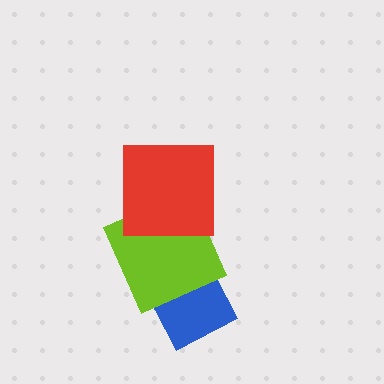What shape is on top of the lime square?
The red square is on top of the lime square.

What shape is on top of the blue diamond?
The lime square is on top of the blue diamond.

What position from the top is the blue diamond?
The blue diamond is 3rd from the top.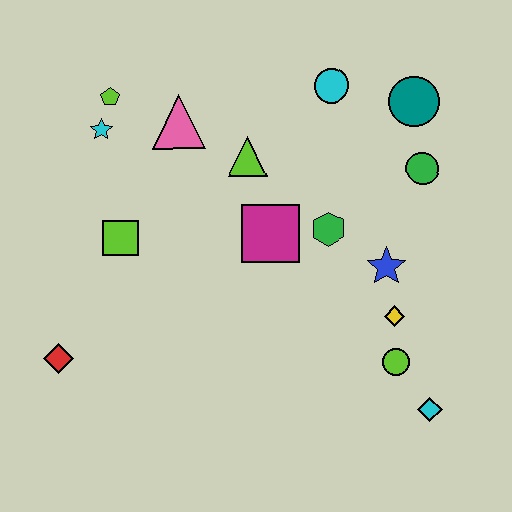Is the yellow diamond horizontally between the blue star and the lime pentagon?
No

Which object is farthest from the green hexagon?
The red diamond is farthest from the green hexagon.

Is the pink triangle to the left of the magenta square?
Yes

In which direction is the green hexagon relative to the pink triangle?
The green hexagon is to the right of the pink triangle.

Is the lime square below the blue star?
No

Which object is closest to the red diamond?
The lime square is closest to the red diamond.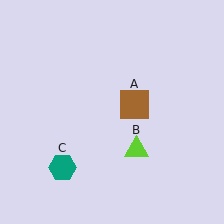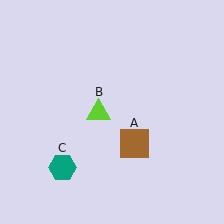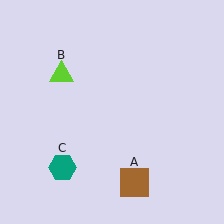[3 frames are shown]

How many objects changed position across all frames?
2 objects changed position: brown square (object A), lime triangle (object B).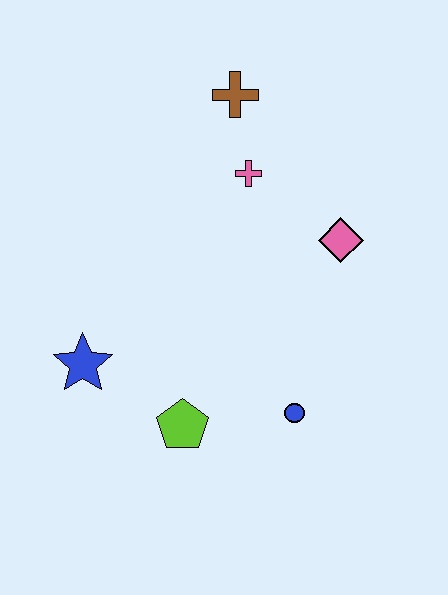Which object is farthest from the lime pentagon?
The brown cross is farthest from the lime pentagon.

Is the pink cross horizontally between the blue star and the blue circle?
Yes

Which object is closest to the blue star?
The lime pentagon is closest to the blue star.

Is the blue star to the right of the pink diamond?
No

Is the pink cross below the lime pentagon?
No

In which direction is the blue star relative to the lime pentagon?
The blue star is to the left of the lime pentagon.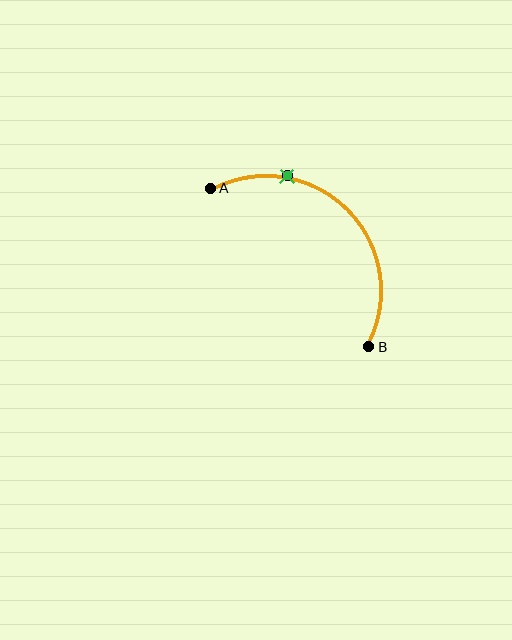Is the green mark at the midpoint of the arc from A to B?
No. The green mark lies on the arc but is closer to endpoint A. The arc midpoint would be at the point on the curve equidistant along the arc from both A and B.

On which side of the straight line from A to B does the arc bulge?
The arc bulges above and to the right of the straight line connecting A and B.